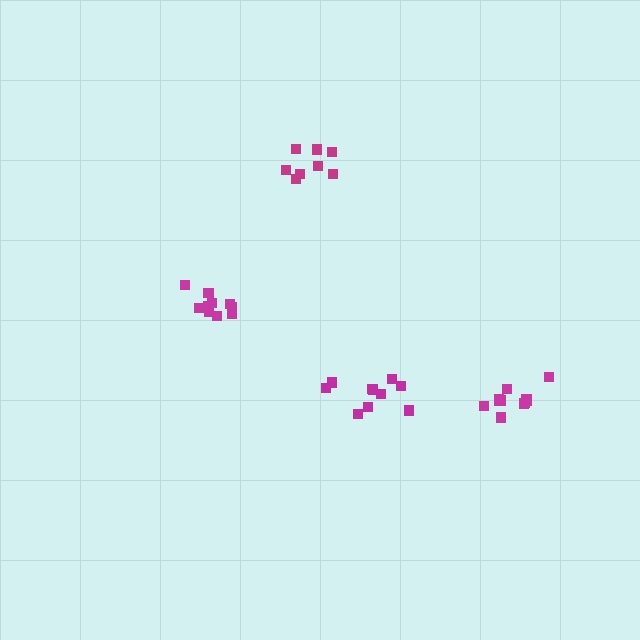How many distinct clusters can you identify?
There are 4 distinct clusters.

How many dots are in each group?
Group 1: 10 dots, Group 2: 11 dots, Group 3: 8 dots, Group 4: 10 dots (39 total).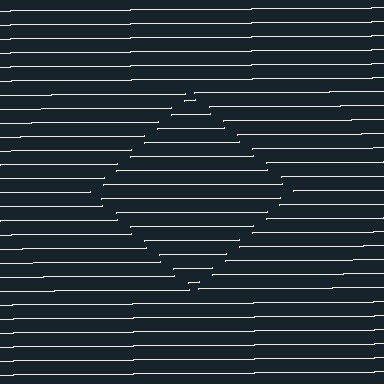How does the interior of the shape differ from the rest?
The interior of the shape contains the same grating, shifted by half a period — the contour is defined by the phase discontinuity where line-ends from the inner and outer gratings abut.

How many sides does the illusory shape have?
4 sides — the line-ends trace a square.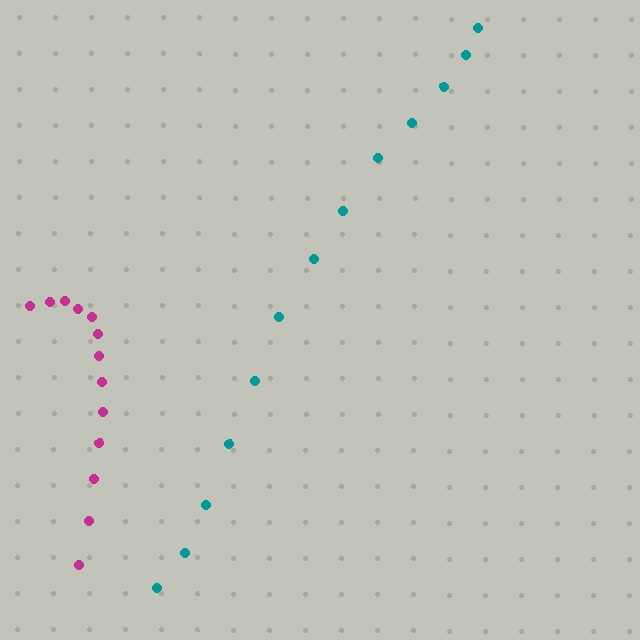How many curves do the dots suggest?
There are 2 distinct paths.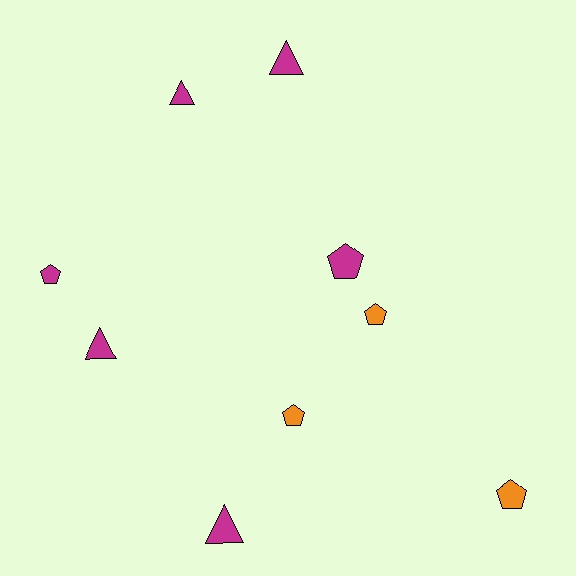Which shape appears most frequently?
Pentagon, with 5 objects.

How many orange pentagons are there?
There are 3 orange pentagons.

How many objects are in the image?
There are 9 objects.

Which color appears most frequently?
Magenta, with 6 objects.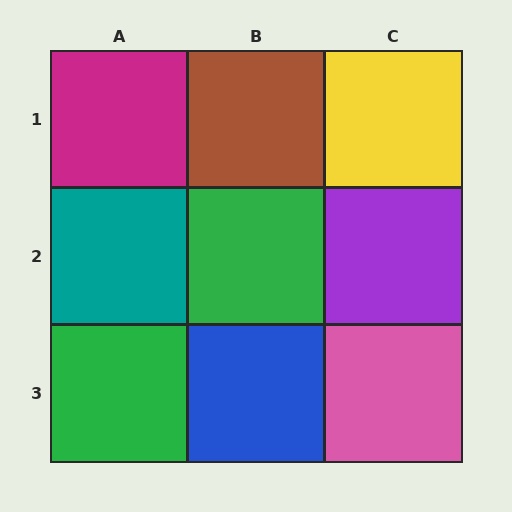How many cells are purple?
1 cell is purple.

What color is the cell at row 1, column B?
Brown.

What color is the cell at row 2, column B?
Green.